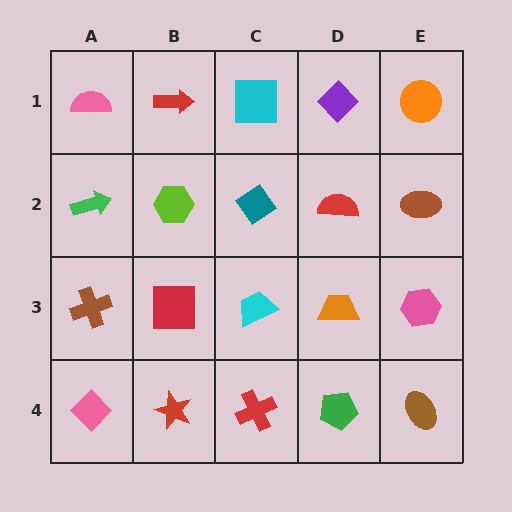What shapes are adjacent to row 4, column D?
An orange trapezoid (row 3, column D), a red cross (row 4, column C), a brown ellipse (row 4, column E).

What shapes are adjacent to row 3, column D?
A red semicircle (row 2, column D), a green pentagon (row 4, column D), a cyan trapezoid (row 3, column C), a pink hexagon (row 3, column E).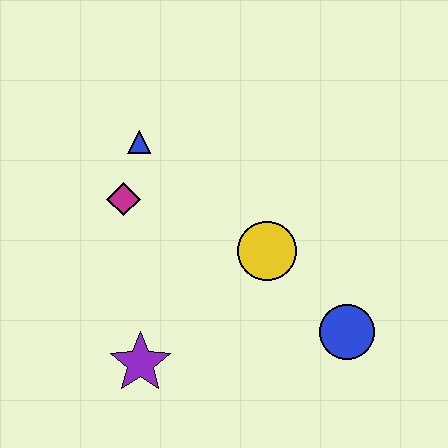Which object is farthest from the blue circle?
The blue triangle is farthest from the blue circle.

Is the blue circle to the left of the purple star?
No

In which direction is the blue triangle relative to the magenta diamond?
The blue triangle is above the magenta diamond.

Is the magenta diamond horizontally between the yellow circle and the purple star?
No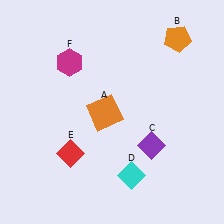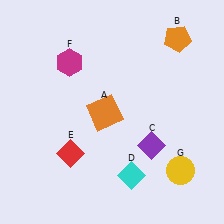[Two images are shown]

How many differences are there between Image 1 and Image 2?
There is 1 difference between the two images.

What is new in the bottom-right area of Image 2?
A yellow circle (G) was added in the bottom-right area of Image 2.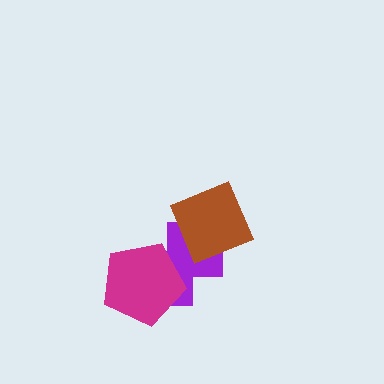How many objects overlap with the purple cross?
2 objects overlap with the purple cross.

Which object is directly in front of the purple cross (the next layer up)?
The brown diamond is directly in front of the purple cross.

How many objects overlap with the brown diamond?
1 object overlaps with the brown diamond.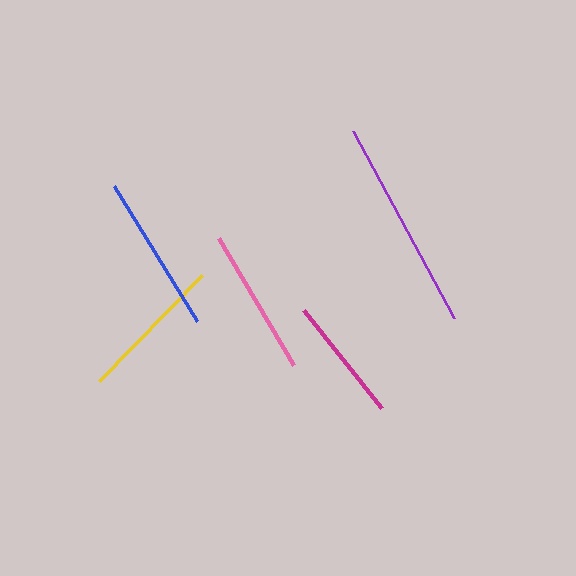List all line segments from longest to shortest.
From longest to shortest: purple, blue, pink, yellow, magenta.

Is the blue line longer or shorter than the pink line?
The blue line is longer than the pink line.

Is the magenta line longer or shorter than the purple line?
The purple line is longer than the magenta line.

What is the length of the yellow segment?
The yellow segment is approximately 147 pixels long.